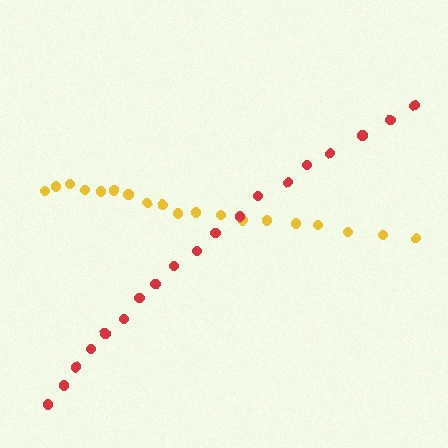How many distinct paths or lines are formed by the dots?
There are 2 distinct paths.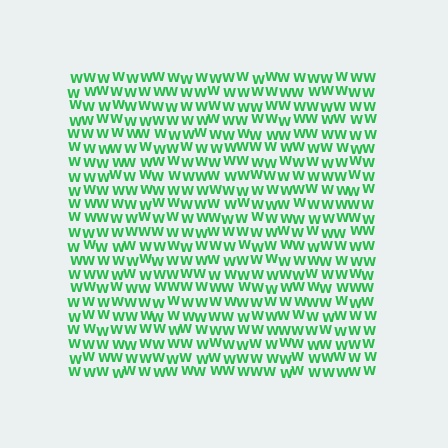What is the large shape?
The large shape is a square.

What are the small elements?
The small elements are letter W's.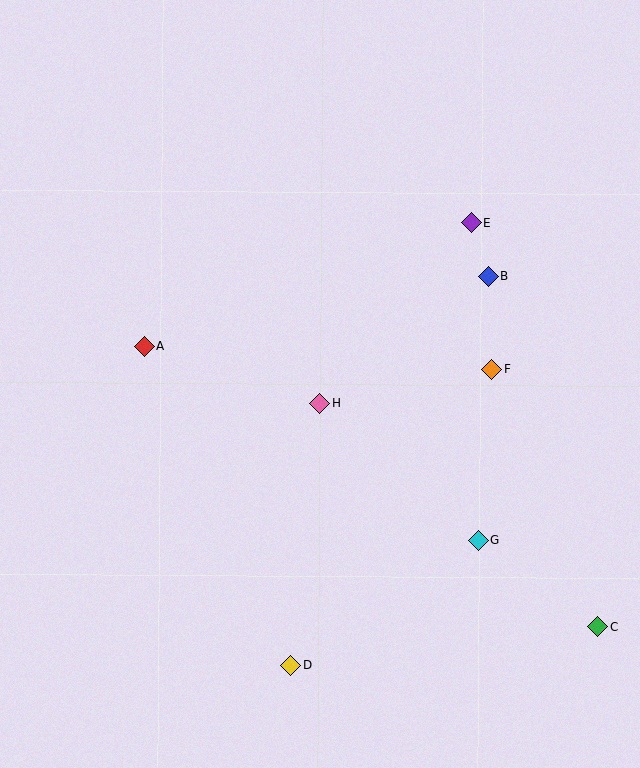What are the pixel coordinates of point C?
Point C is at (598, 627).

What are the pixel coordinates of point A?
Point A is at (145, 346).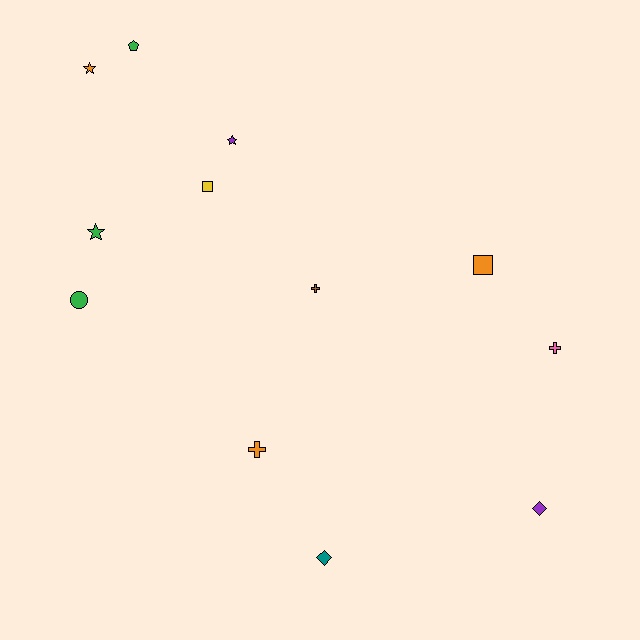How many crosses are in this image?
There are 3 crosses.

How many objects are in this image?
There are 12 objects.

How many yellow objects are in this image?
There is 1 yellow object.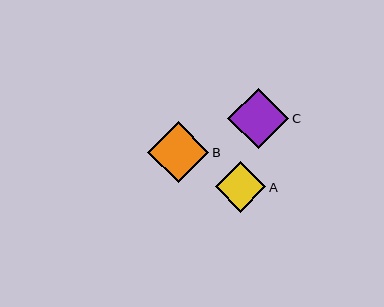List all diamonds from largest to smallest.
From largest to smallest: B, C, A.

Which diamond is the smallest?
Diamond A is the smallest with a size of approximately 50 pixels.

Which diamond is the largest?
Diamond B is the largest with a size of approximately 61 pixels.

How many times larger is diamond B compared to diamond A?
Diamond B is approximately 1.2 times the size of diamond A.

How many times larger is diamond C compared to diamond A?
Diamond C is approximately 1.2 times the size of diamond A.